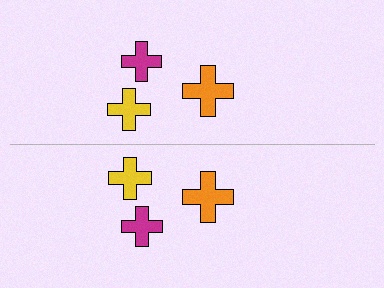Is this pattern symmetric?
Yes, this pattern has bilateral (reflection) symmetry.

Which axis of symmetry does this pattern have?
The pattern has a horizontal axis of symmetry running through the center of the image.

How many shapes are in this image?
There are 6 shapes in this image.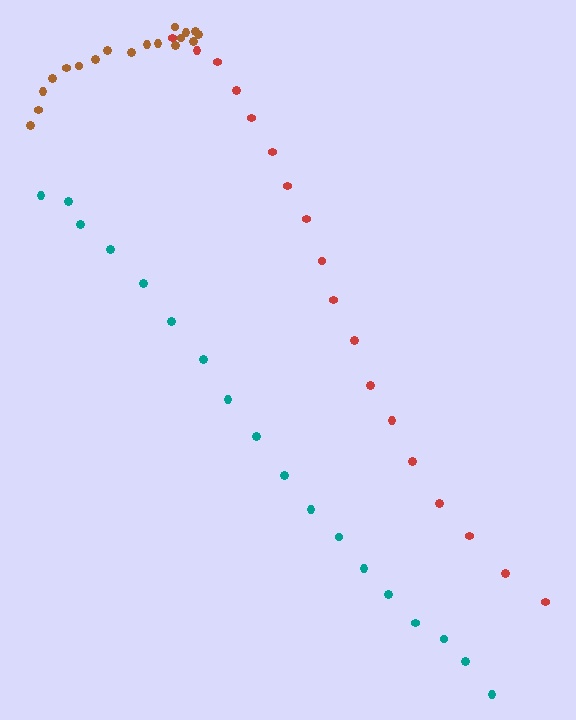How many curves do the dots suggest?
There are 3 distinct paths.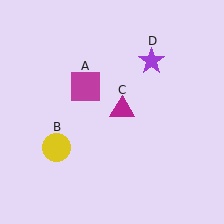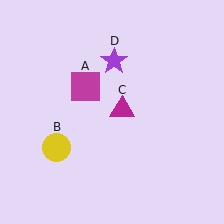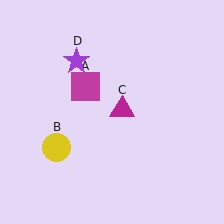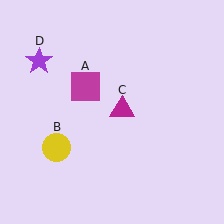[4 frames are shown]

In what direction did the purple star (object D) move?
The purple star (object D) moved left.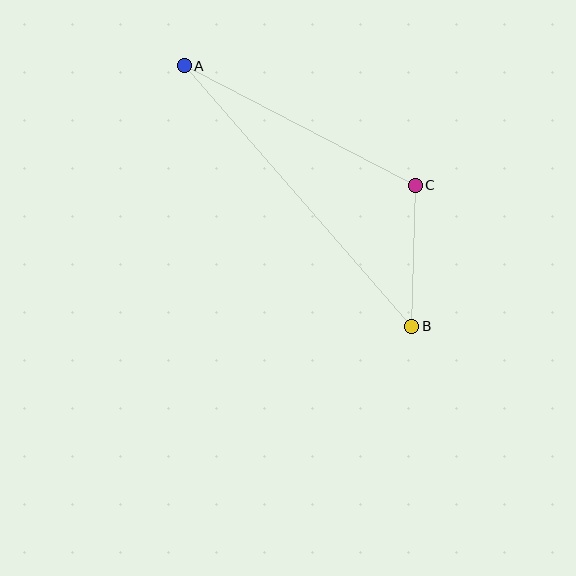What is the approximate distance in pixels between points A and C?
The distance between A and C is approximately 260 pixels.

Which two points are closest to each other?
Points B and C are closest to each other.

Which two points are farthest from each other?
Points A and B are farthest from each other.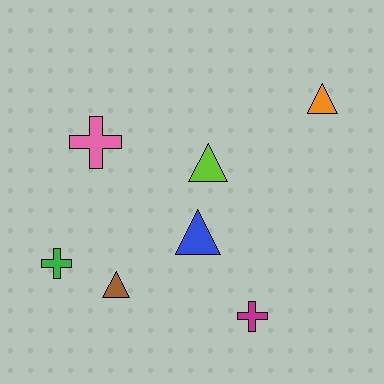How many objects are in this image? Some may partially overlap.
There are 7 objects.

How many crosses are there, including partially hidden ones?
There are 3 crosses.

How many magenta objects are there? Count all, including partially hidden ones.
There is 1 magenta object.